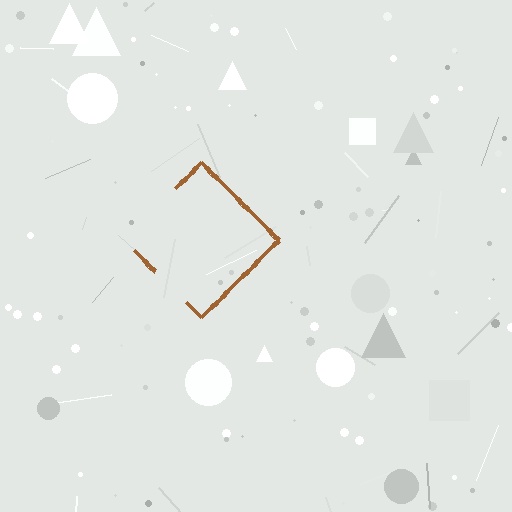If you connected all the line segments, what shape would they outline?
They would outline a diamond.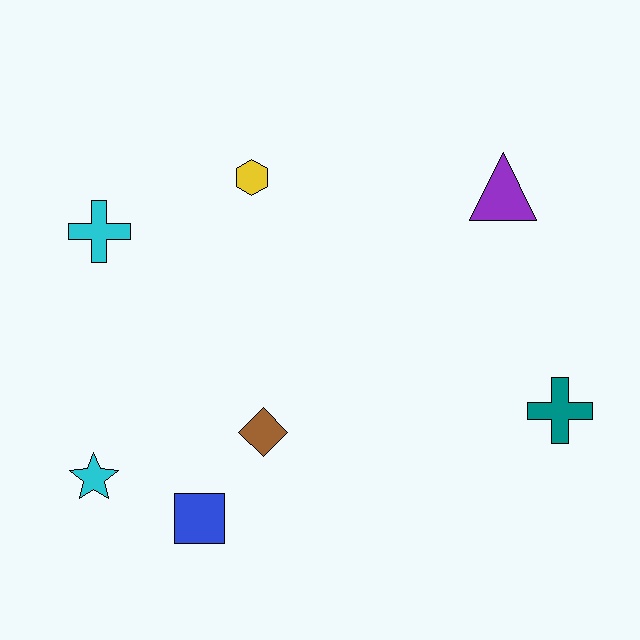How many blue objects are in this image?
There is 1 blue object.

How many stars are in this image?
There is 1 star.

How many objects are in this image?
There are 7 objects.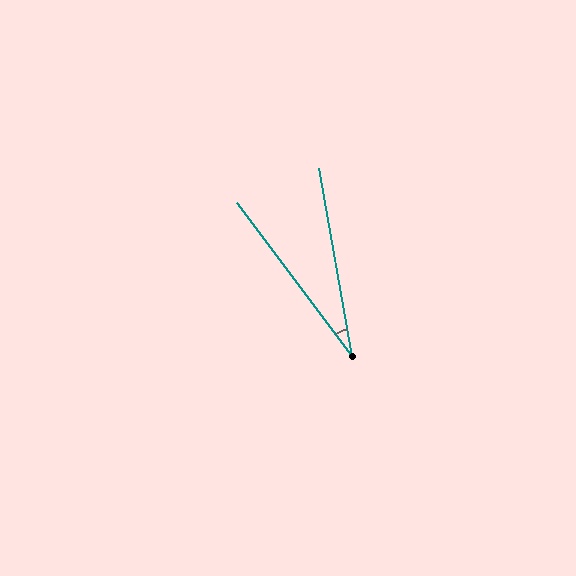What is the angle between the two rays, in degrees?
Approximately 27 degrees.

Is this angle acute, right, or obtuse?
It is acute.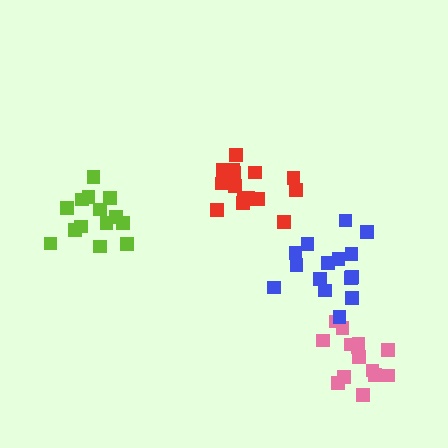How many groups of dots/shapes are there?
There are 4 groups.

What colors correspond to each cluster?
The clusters are colored: pink, red, blue, lime.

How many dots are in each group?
Group 1: 15 dots, Group 2: 19 dots, Group 3: 15 dots, Group 4: 14 dots (63 total).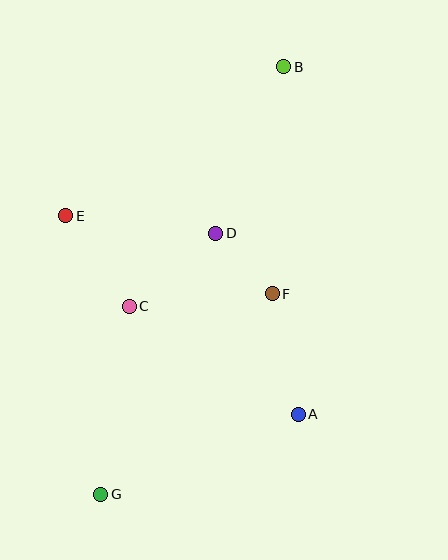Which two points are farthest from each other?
Points B and G are farthest from each other.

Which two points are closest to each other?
Points D and F are closest to each other.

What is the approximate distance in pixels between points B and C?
The distance between B and C is approximately 285 pixels.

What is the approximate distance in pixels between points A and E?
The distance between A and E is approximately 306 pixels.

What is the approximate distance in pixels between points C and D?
The distance between C and D is approximately 113 pixels.